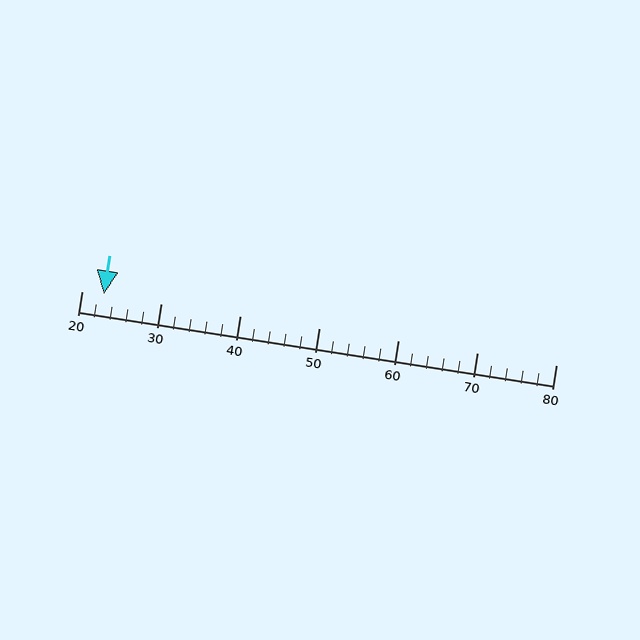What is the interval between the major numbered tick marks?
The major tick marks are spaced 10 units apart.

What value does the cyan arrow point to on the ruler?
The cyan arrow points to approximately 23.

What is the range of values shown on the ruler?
The ruler shows values from 20 to 80.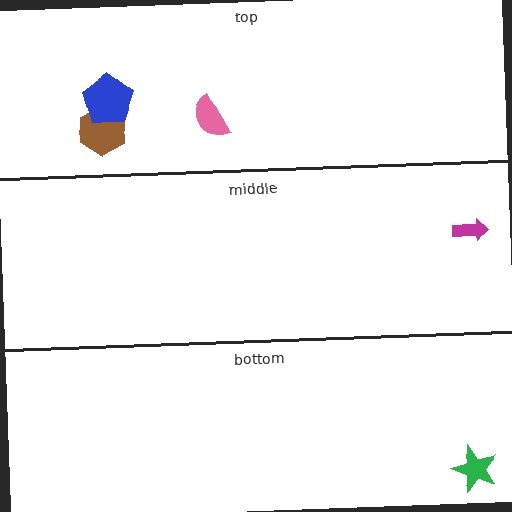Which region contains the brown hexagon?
The top region.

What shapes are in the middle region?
The magenta arrow.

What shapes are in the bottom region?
The green star.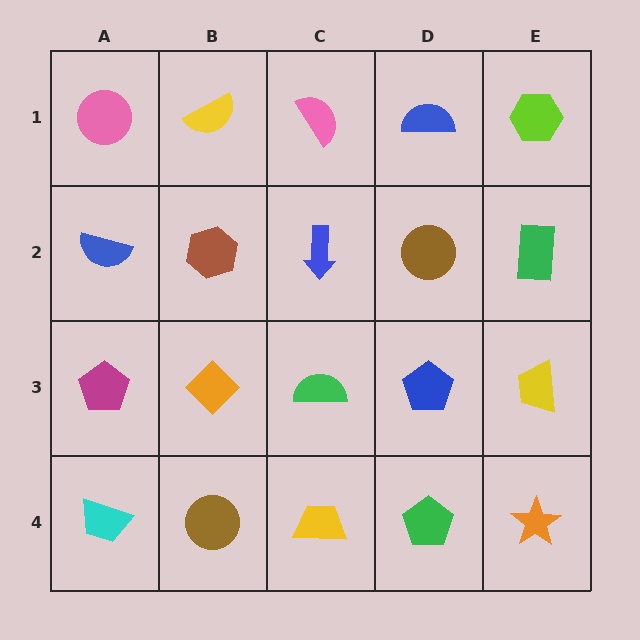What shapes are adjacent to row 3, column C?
A blue arrow (row 2, column C), a yellow trapezoid (row 4, column C), an orange diamond (row 3, column B), a blue pentagon (row 3, column D).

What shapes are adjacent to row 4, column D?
A blue pentagon (row 3, column D), a yellow trapezoid (row 4, column C), an orange star (row 4, column E).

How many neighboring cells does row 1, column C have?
3.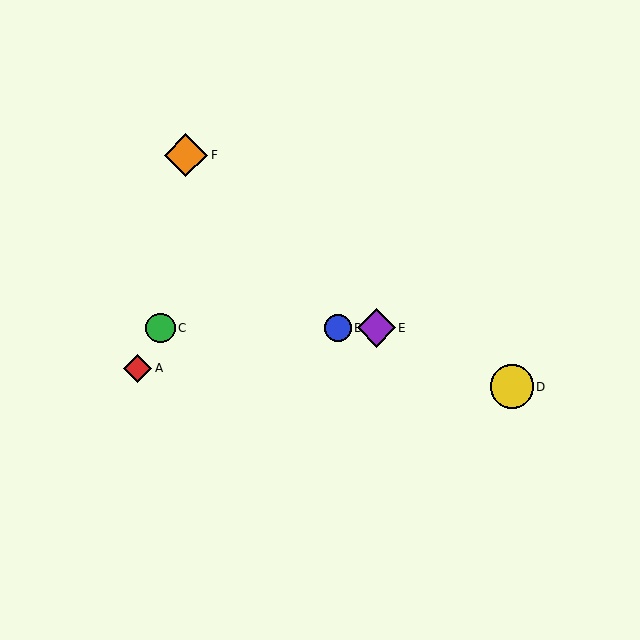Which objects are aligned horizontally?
Objects B, C, E are aligned horizontally.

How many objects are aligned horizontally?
3 objects (B, C, E) are aligned horizontally.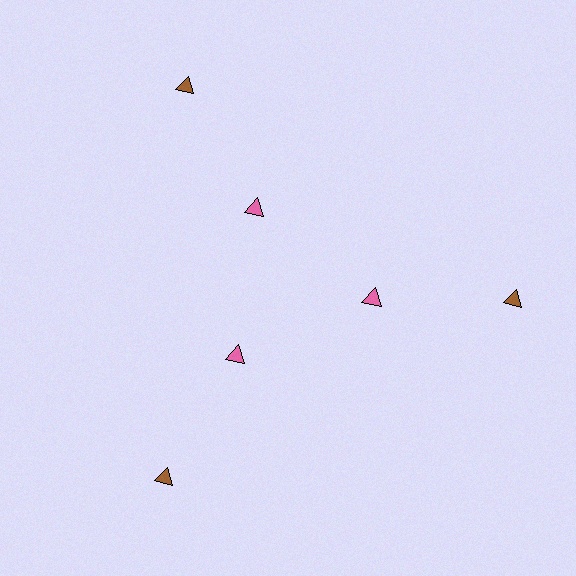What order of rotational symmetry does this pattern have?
This pattern has 3-fold rotational symmetry.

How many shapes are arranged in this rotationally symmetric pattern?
There are 6 shapes, arranged in 3 groups of 2.